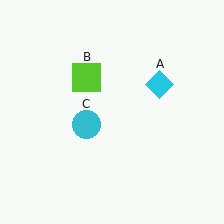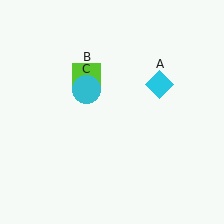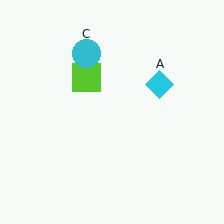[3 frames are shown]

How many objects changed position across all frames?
1 object changed position: cyan circle (object C).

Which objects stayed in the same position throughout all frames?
Cyan diamond (object A) and lime square (object B) remained stationary.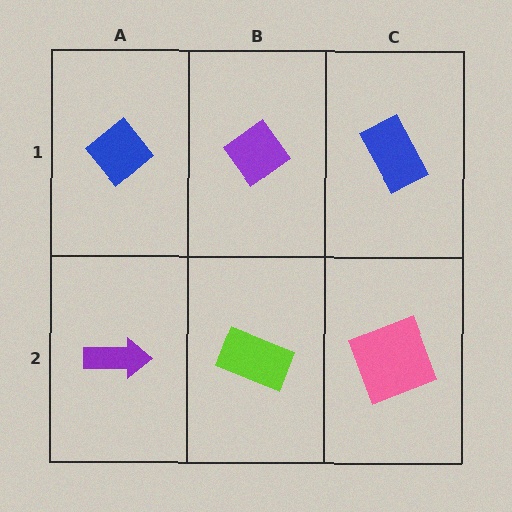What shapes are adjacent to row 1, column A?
A purple arrow (row 2, column A), a purple diamond (row 1, column B).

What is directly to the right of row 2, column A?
A lime rectangle.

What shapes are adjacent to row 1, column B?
A lime rectangle (row 2, column B), a blue diamond (row 1, column A), a blue rectangle (row 1, column C).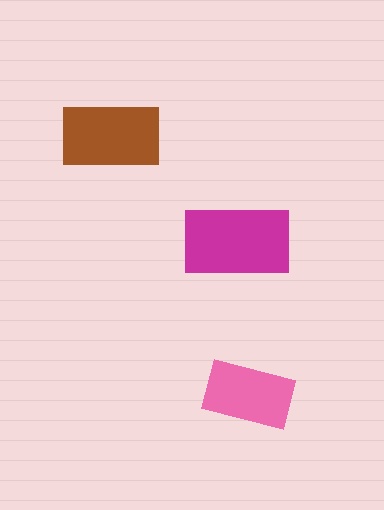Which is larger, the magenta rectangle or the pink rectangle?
The magenta one.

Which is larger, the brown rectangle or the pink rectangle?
The brown one.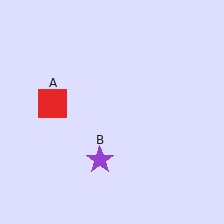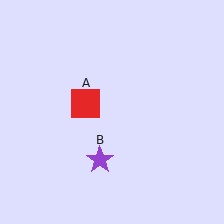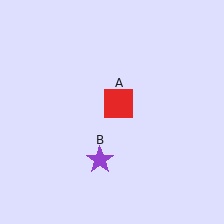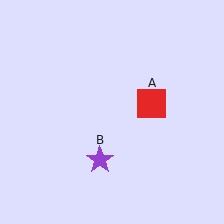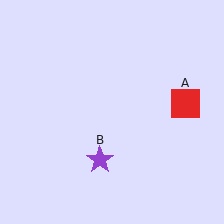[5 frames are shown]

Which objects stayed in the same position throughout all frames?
Purple star (object B) remained stationary.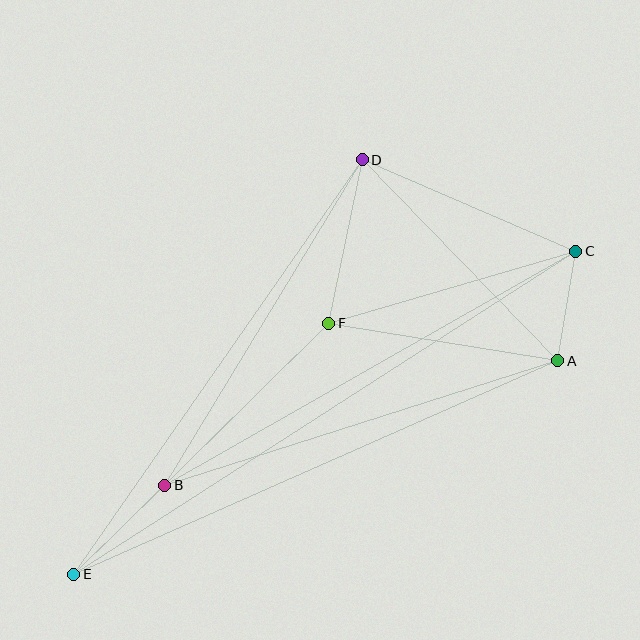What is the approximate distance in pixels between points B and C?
The distance between B and C is approximately 473 pixels.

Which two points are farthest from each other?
Points C and E are farthest from each other.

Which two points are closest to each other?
Points A and C are closest to each other.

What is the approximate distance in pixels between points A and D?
The distance between A and D is approximately 281 pixels.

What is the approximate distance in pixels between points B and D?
The distance between B and D is approximately 381 pixels.